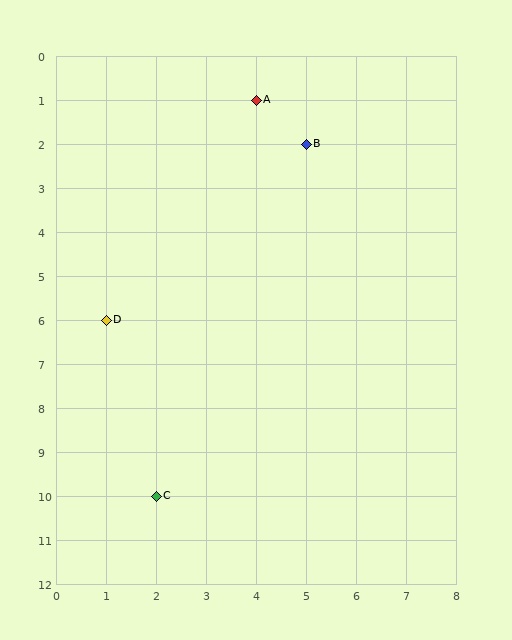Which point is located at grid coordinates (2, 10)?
Point C is at (2, 10).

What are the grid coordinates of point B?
Point B is at grid coordinates (5, 2).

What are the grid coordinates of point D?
Point D is at grid coordinates (1, 6).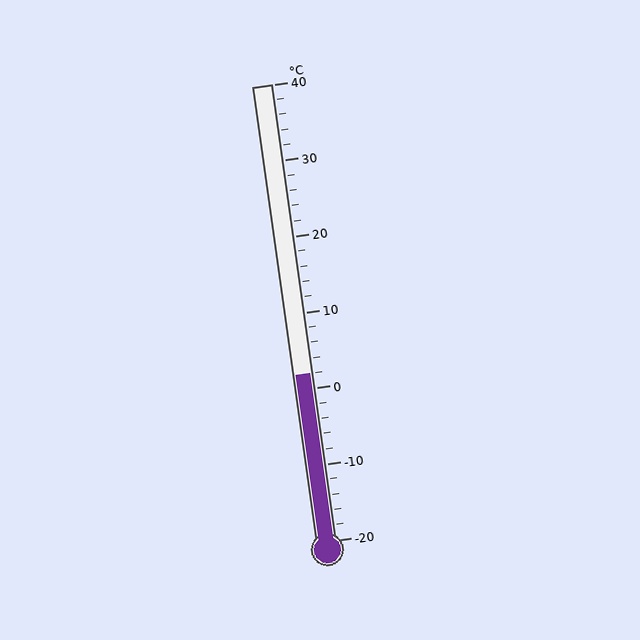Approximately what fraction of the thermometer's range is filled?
The thermometer is filled to approximately 35% of its range.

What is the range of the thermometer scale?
The thermometer scale ranges from -20°C to 40°C.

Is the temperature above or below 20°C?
The temperature is below 20°C.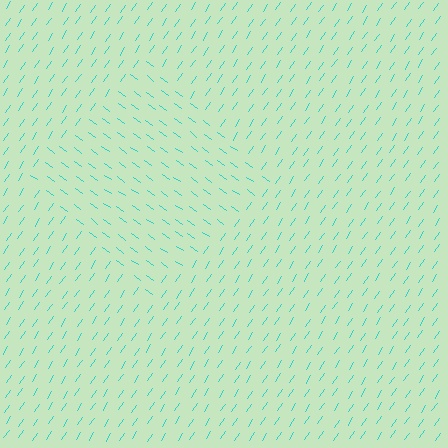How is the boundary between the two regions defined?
The boundary is defined purely by a change in line orientation (approximately 88 degrees difference). All lines are the same color and thickness.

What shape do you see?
I see a diamond.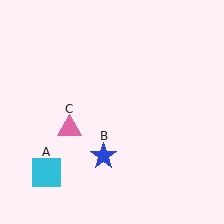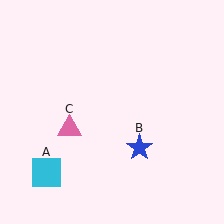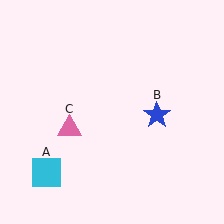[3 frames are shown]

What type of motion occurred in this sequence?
The blue star (object B) rotated counterclockwise around the center of the scene.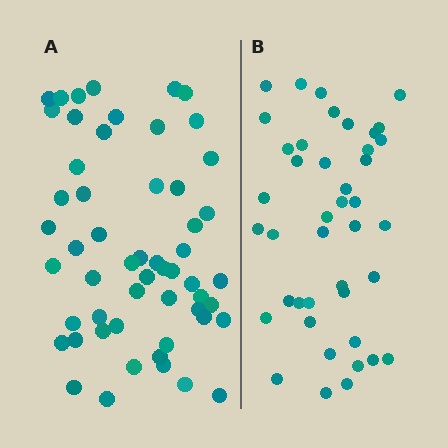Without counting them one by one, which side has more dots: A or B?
Region A (the left region) has more dots.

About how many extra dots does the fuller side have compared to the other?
Region A has approximately 15 more dots than region B.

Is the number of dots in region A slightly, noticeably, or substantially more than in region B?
Region A has noticeably more, but not dramatically so. The ratio is roughly 1.3 to 1.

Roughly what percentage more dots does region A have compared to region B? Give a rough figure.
About 30% more.